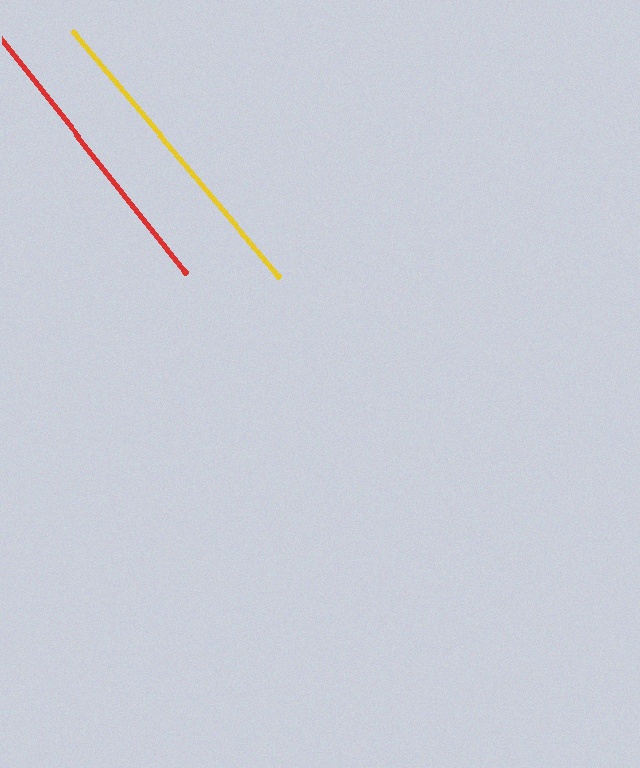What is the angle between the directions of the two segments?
Approximately 2 degrees.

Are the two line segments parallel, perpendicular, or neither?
Parallel — their directions differ by only 1.6°.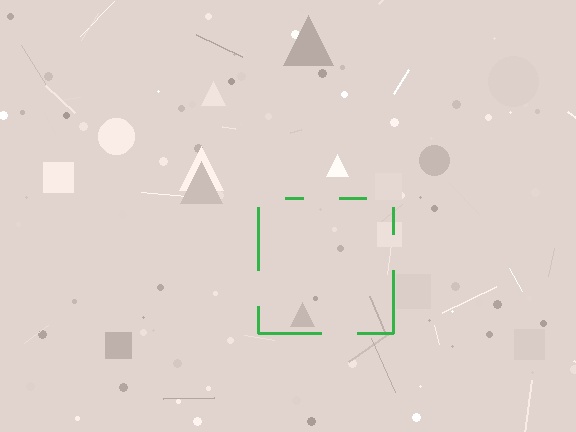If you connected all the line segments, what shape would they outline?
They would outline a square.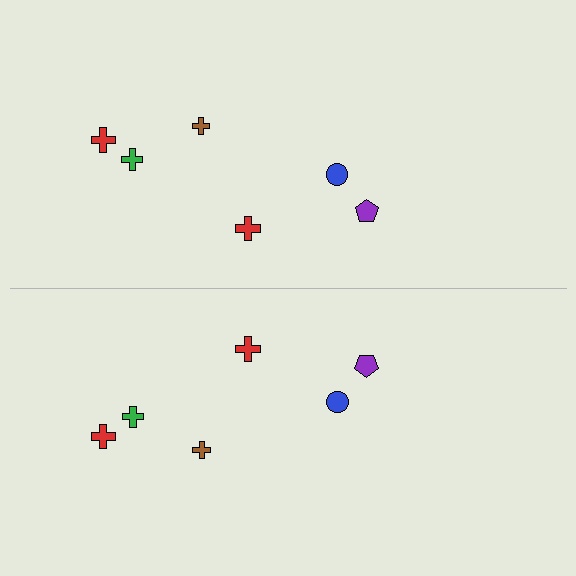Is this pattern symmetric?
Yes, this pattern has bilateral (reflection) symmetry.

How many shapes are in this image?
There are 12 shapes in this image.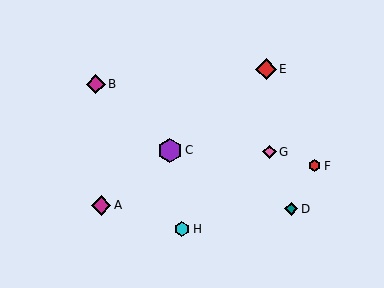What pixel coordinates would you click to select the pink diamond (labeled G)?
Click at (270, 152) to select the pink diamond G.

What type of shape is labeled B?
Shape B is a magenta diamond.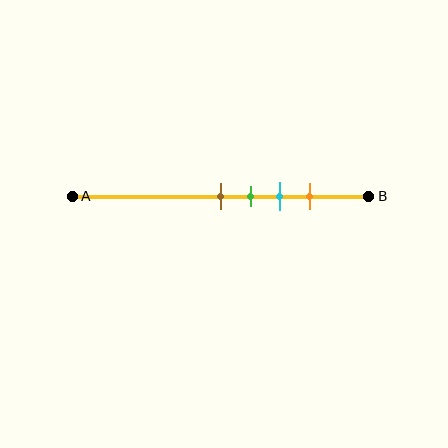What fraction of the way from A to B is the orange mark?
The orange mark is approximately 80% (0.8) of the way from A to B.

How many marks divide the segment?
There are 4 marks dividing the segment.